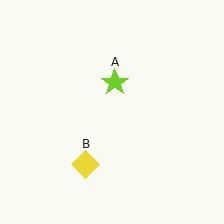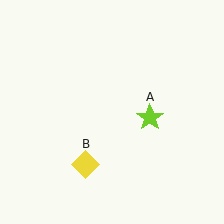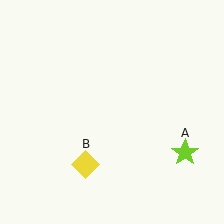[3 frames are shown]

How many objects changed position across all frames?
1 object changed position: lime star (object A).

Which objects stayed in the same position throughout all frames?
Yellow diamond (object B) remained stationary.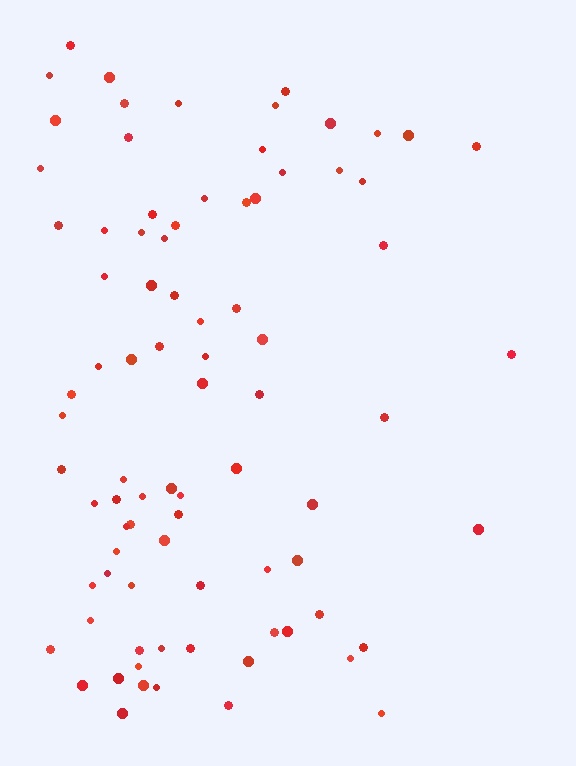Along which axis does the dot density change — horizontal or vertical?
Horizontal.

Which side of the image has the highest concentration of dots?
The left.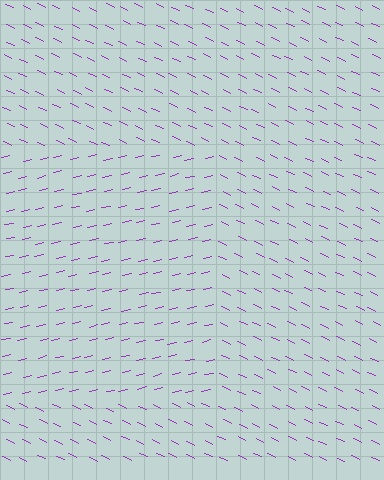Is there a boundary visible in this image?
Yes, there is a texture boundary formed by a change in line orientation.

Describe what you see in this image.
The image is filled with small purple line segments. A rectangle region in the image has lines oriented differently from the surrounding lines, creating a visible texture boundary.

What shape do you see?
I see a rectangle.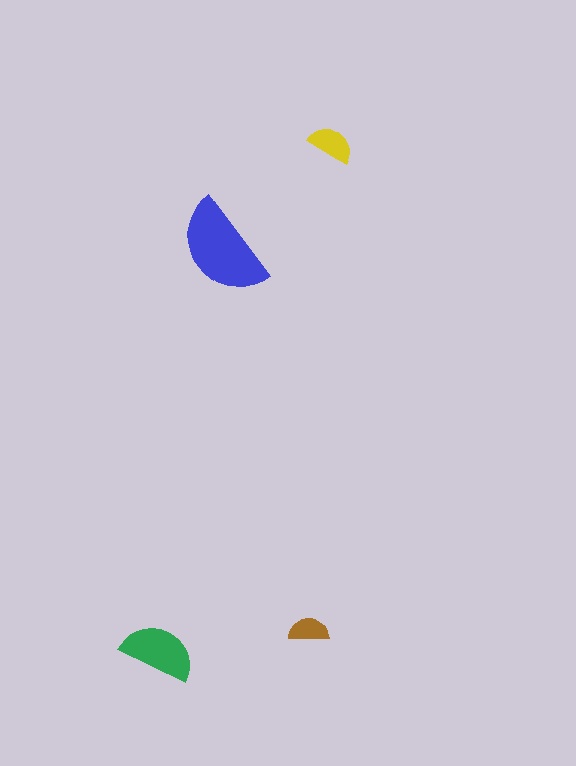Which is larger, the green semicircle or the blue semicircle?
The blue one.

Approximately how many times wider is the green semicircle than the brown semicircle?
About 2 times wider.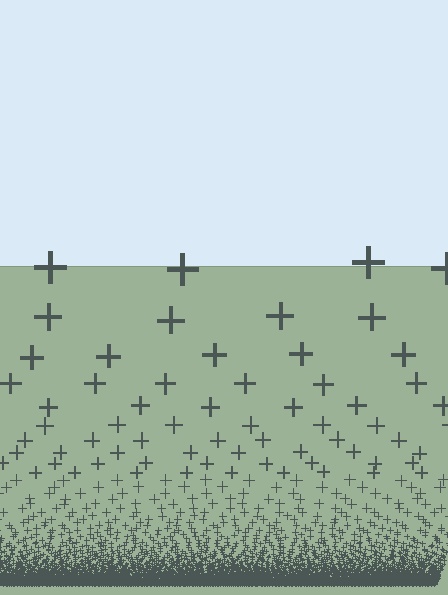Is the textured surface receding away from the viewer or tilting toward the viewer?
The surface appears to tilt toward the viewer. Texture elements get larger and sparser toward the top.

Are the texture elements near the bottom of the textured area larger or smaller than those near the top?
Smaller. The gradient is inverted — elements near the bottom are smaller and denser.